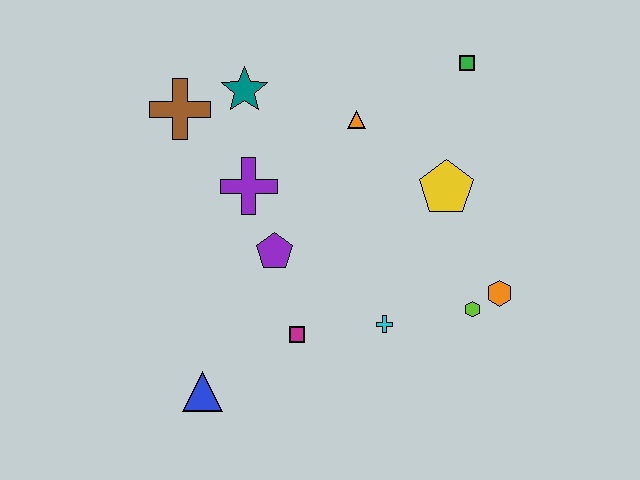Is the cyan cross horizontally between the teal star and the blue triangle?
No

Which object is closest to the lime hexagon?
The orange hexagon is closest to the lime hexagon.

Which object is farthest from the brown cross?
The orange hexagon is farthest from the brown cross.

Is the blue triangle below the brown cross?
Yes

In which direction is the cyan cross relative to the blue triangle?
The cyan cross is to the right of the blue triangle.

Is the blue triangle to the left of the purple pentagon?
Yes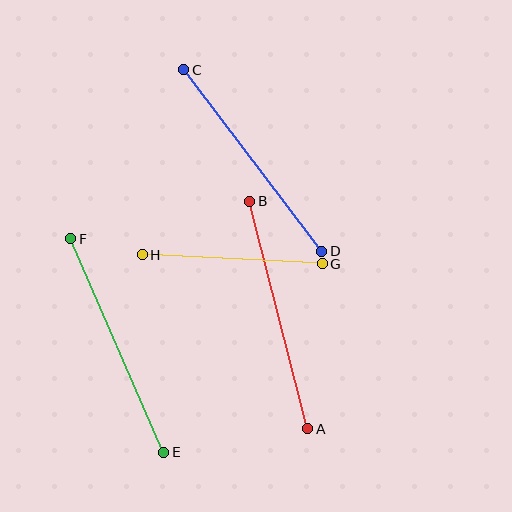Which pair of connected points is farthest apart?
Points A and B are farthest apart.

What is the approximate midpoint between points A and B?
The midpoint is at approximately (279, 315) pixels.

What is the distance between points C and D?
The distance is approximately 228 pixels.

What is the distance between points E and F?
The distance is approximately 233 pixels.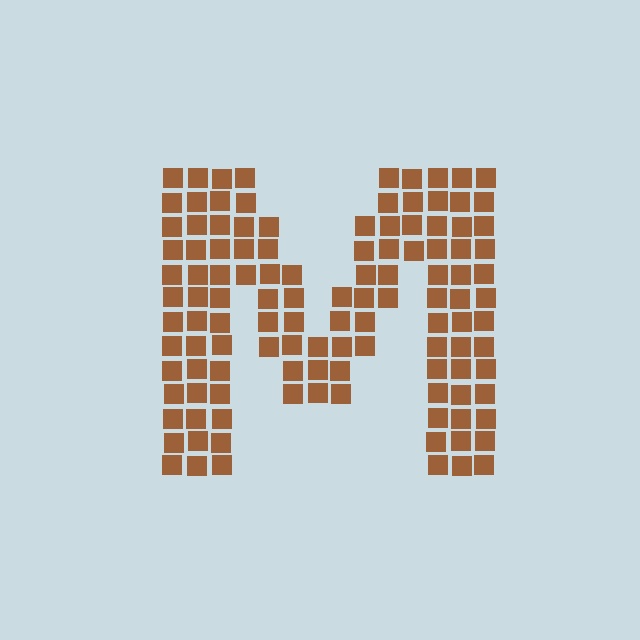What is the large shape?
The large shape is the letter M.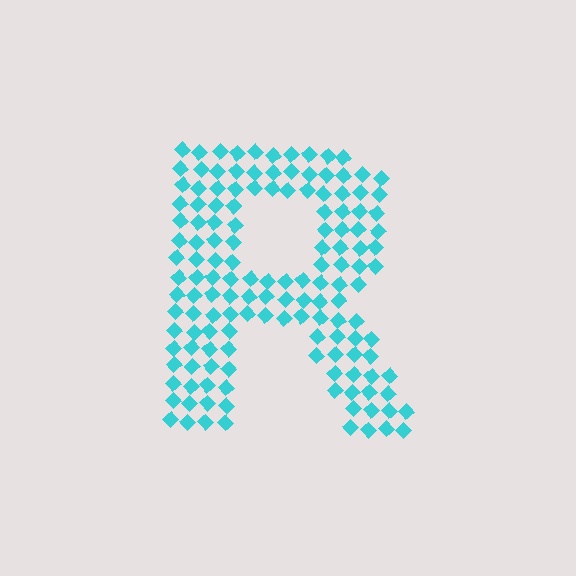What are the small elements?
The small elements are diamonds.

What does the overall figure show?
The overall figure shows the letter R.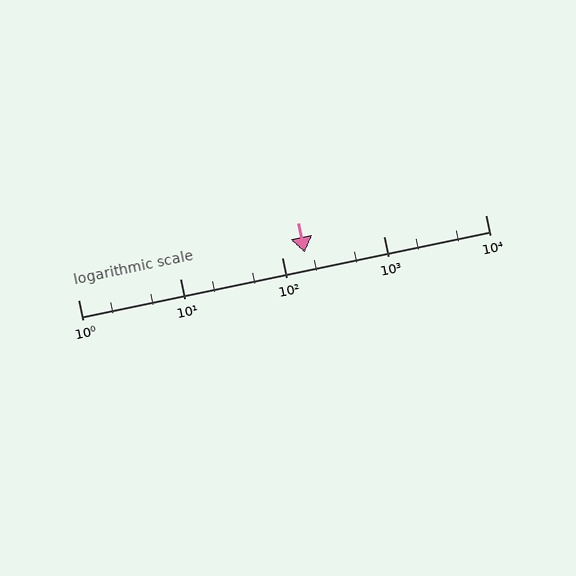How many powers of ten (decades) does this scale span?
The scale spans 4 decades, from 1 to 10000.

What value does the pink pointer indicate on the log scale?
The pointer indicates approximately 170.